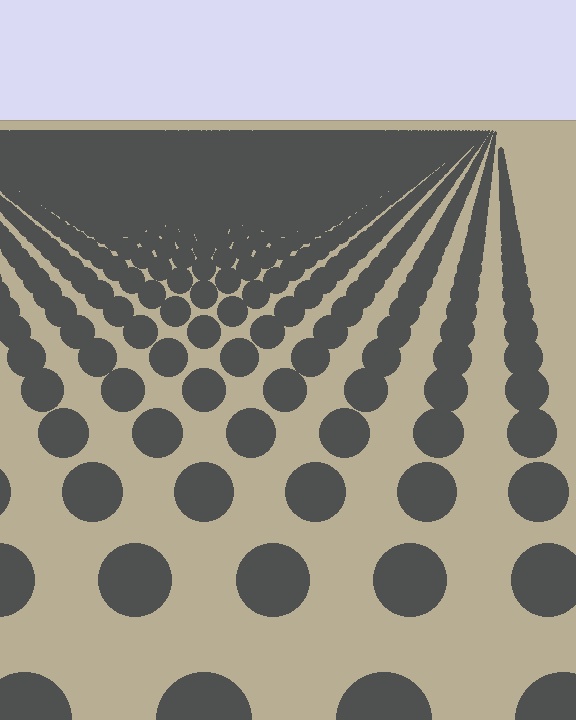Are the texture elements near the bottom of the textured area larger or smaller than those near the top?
Larger. Near the bottom, elements are closer to the viewer and appear at a bigger on-screen size.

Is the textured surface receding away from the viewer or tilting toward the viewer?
The surface is receding away from the viewer. Texture elements get smaller and denser toward the top.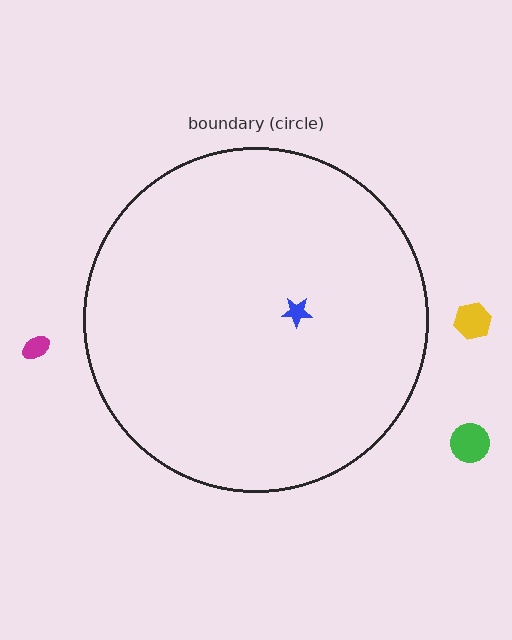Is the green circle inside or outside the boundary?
Outside.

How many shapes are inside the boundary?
1 inside, 3 outside.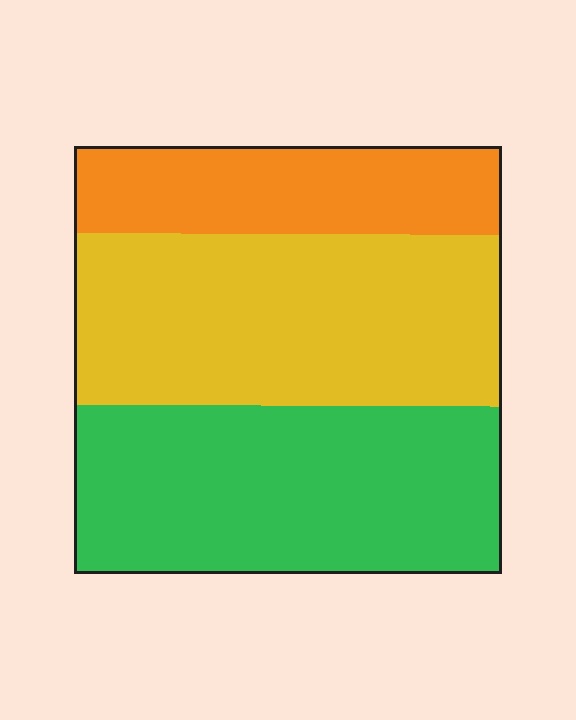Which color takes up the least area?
Orange, at roughly 20%.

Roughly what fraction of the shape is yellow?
Yellow takes up about two fifths (2/5) of the shape.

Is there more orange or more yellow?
Yellow.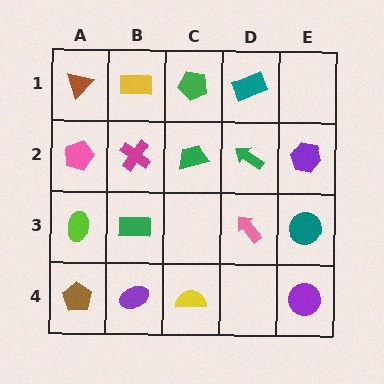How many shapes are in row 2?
5 shapes.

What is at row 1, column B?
A yellow rectangle.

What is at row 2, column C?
A green trapezoid.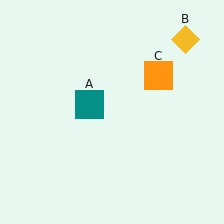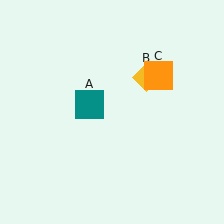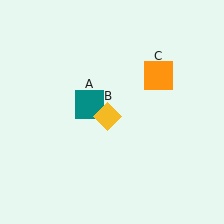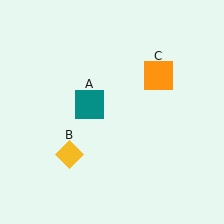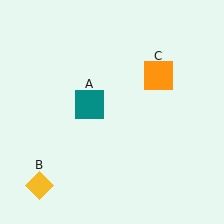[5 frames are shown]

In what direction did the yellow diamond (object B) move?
The yellow diamond (object B) moved down and to the left.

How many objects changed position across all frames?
1 object changed position: yellow diamond (object B).